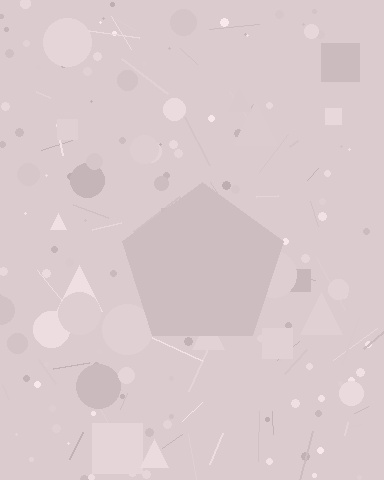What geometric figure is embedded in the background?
A pentagon is embedded in the background.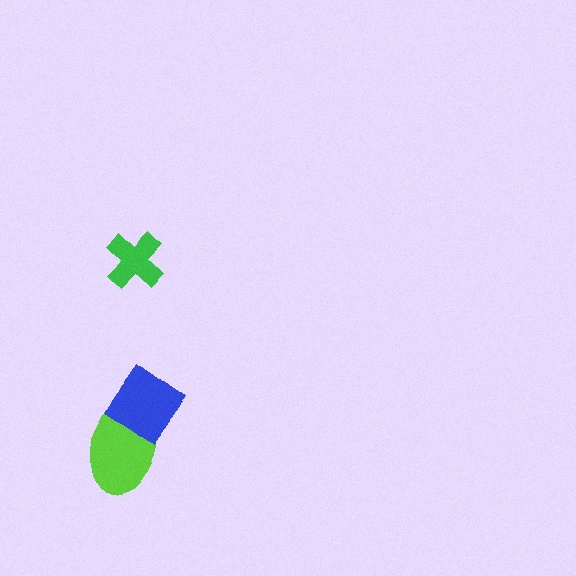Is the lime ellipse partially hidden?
Yes, it is partially covered by another shape.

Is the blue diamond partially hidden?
No, no other shape covers it.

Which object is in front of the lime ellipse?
The blue diamond is in front of the lime ellipse.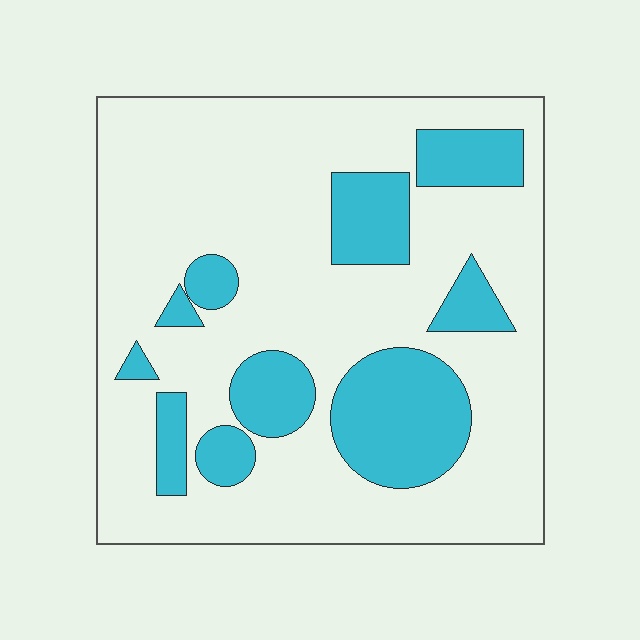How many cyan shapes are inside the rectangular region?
10.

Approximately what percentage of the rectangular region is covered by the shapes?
Approximately 25%.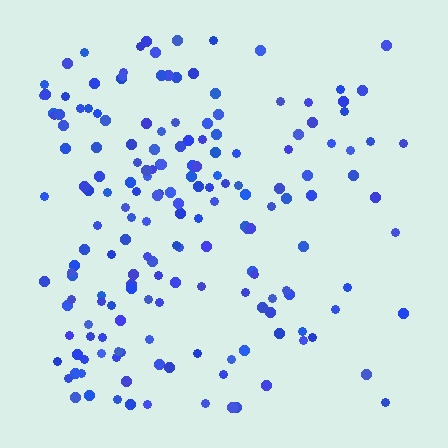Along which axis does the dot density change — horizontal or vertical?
Horizontal.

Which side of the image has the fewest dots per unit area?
The right.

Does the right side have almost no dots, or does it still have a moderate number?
Still a moderate number, just noticeably fewer than the left.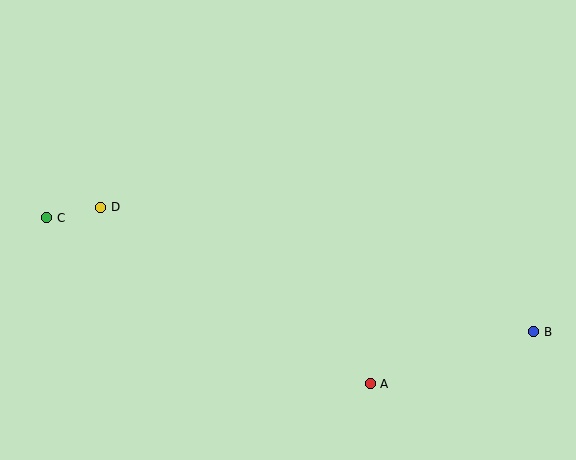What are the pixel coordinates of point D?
Point D is at (101, 208).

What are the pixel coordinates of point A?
Point A is at (370, 384).